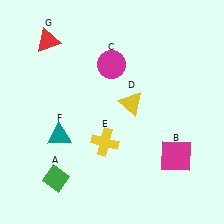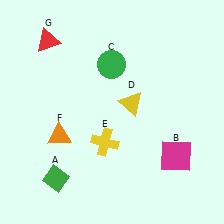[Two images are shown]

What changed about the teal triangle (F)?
In Image 1, F is teal. In Image 2, it changed to orange.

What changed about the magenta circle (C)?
In Image 1, C is magenta. In Image 2, it changed to green.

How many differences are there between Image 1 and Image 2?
There are 2 differences between the two images.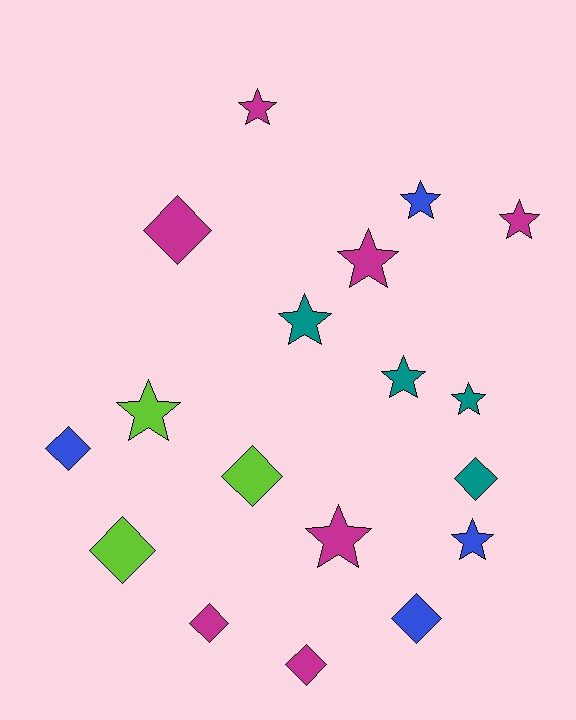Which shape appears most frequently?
Star, with 10 objects.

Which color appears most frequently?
Magenta, with 7 objects.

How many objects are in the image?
There are 18 objects.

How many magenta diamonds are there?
There are 3 magenta diamonds.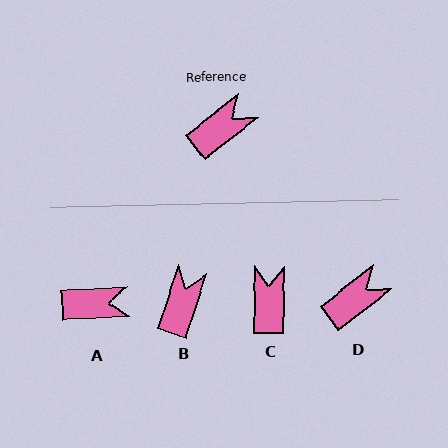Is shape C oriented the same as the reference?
No, it is off by about 51 degrees.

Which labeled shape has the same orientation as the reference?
D.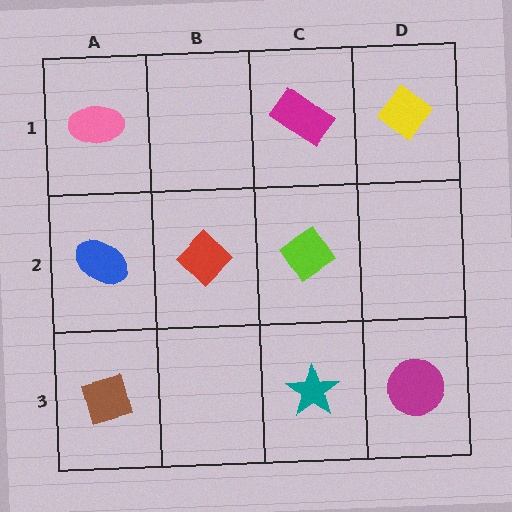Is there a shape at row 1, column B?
No, that cell is empty.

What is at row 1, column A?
A pink ellipse.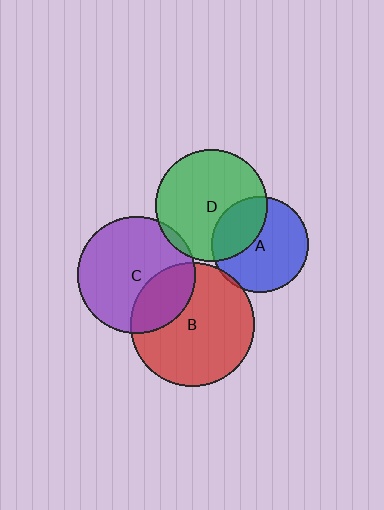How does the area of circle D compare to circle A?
Approximately 1.3 times.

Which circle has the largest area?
Circle B (red).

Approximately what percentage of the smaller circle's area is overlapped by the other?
Approximately 5%.